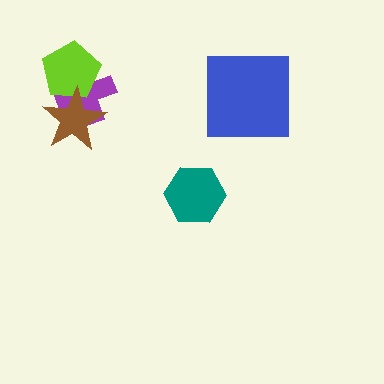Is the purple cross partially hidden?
Yes, it is partially covered by another shape.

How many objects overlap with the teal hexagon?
0 objects overlap with the teal hexagon.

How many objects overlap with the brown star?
2 objects overlap with the brown star.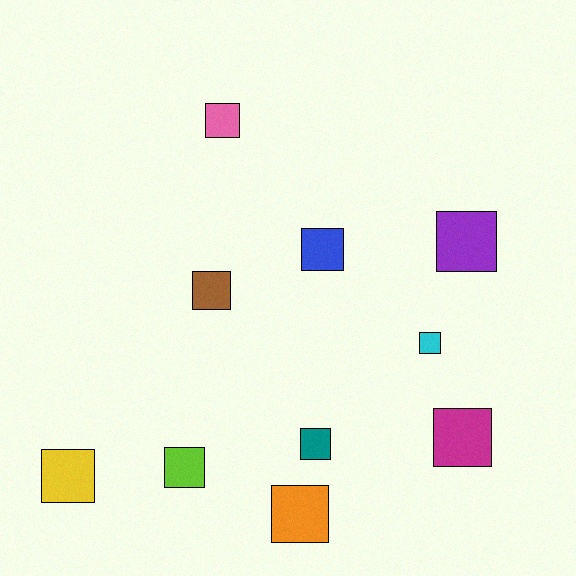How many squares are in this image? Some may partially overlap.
There are 10 squares.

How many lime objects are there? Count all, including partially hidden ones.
There is 1 lime object.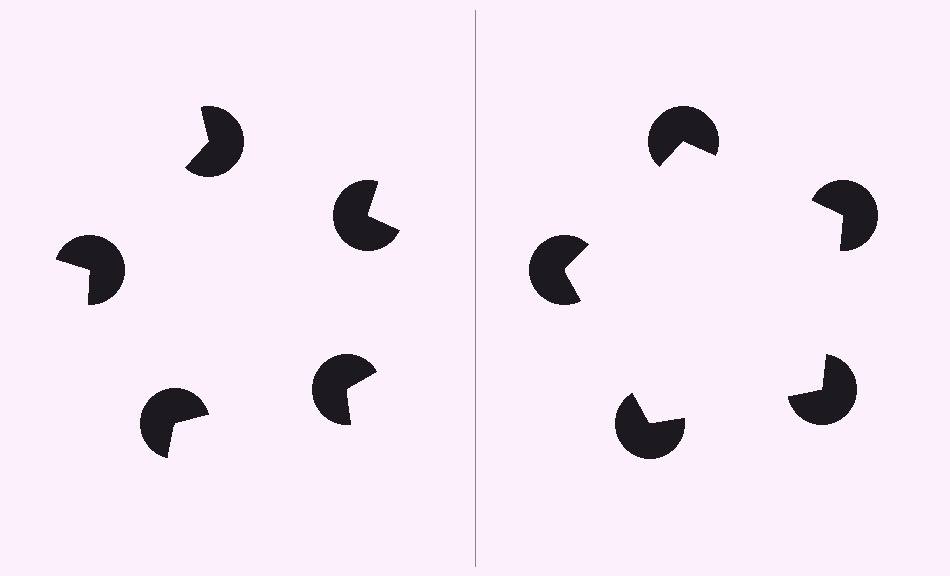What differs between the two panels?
The pac-man discs are positioned identically on both sides; only the wedge orientations differ. On the right they align to a pentagon; on the left they are misaligned.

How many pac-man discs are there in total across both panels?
10 — 5 on each side.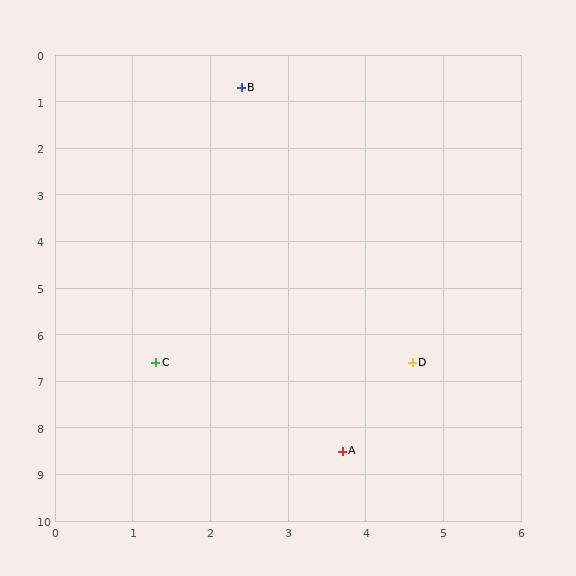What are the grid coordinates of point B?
Point B is at approximately (2.4, 0.7).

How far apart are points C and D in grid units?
Points C and D are about 3.3 grid units apart.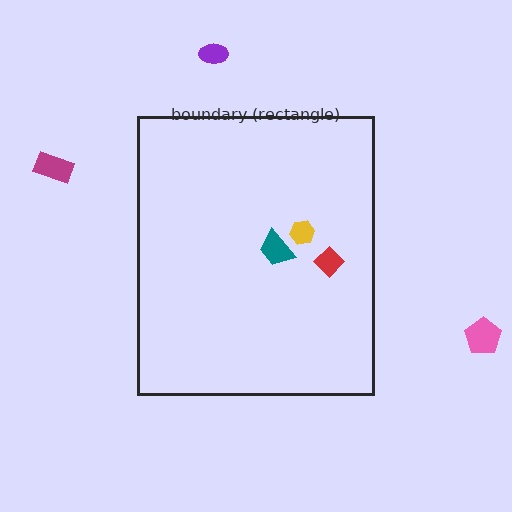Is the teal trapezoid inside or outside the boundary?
Inside.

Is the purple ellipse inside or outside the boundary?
Outside.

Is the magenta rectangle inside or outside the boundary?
Outside.